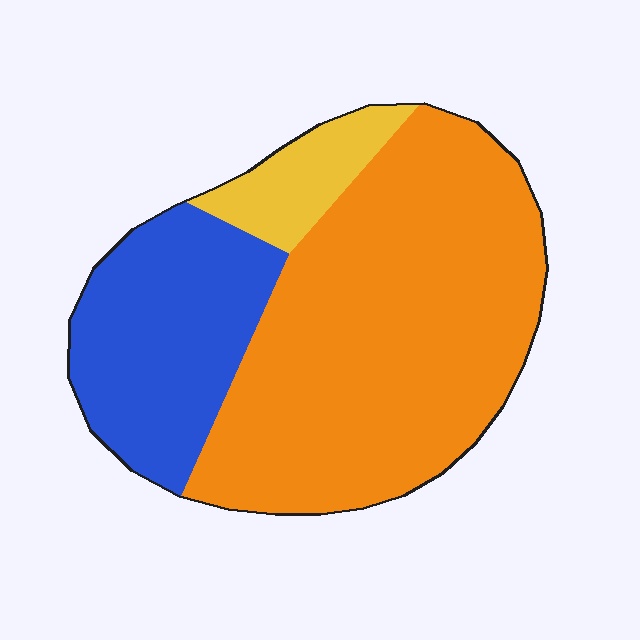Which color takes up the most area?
Orange, at roughly 65%.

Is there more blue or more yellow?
Blue.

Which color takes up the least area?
Yellow, at roughly 10%.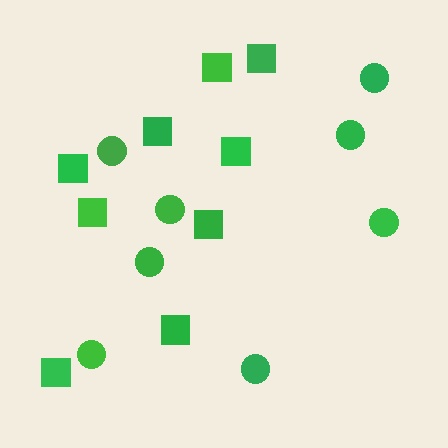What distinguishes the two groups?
There are 2 groups: one group of circles (8) and one group of squares (9).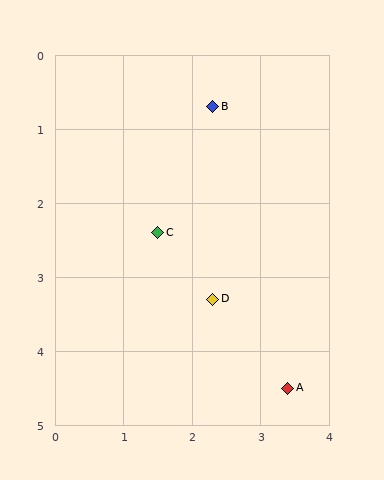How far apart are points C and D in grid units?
Points C and D are about 1.2 grid units apart.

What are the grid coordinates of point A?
Point A is at approximately (3.4, 4.5).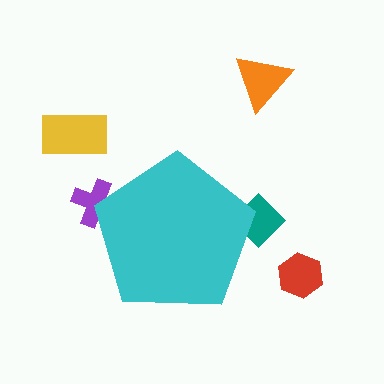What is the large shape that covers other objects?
A cyan pentagon.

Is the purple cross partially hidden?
Yes, the purple cross is partially hidden behind the cyan pentagon.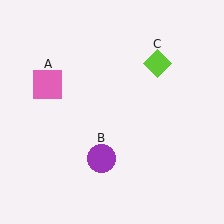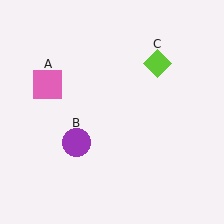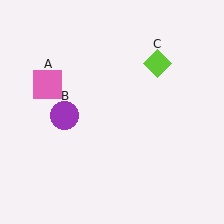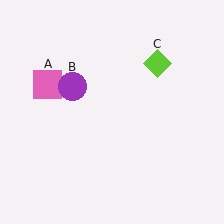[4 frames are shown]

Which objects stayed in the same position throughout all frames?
Pink square (object A) and lime diamond (object C) remained stationary.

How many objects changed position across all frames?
1 object changed position: purple circle (object B).